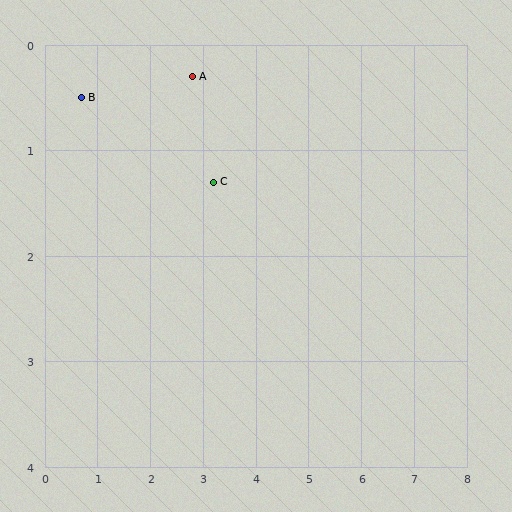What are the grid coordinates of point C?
Point C is at approximately (3.2, 1.3).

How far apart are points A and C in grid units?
Points A and C are about 1.1 grid units apart.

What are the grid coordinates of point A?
Point A is at approximately (2.8, 0.3).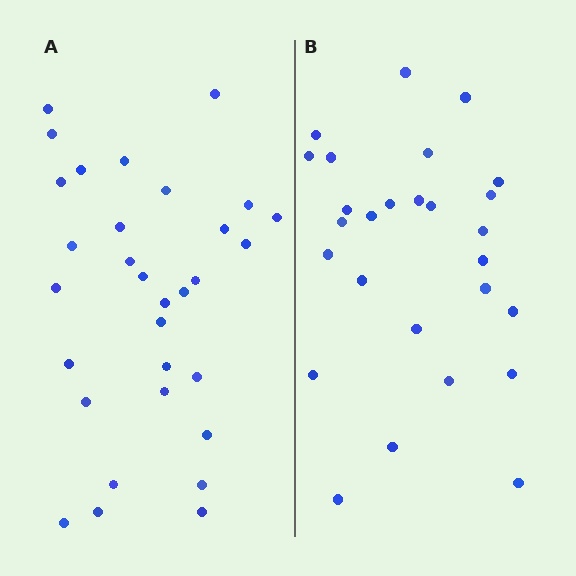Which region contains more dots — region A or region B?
Region A (the left region) has more dots.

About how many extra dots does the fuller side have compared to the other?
Region A has about 4 more dots than region B.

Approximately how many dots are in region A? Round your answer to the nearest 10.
About 30 dots. (The exact count is 31, which rounds to 30.)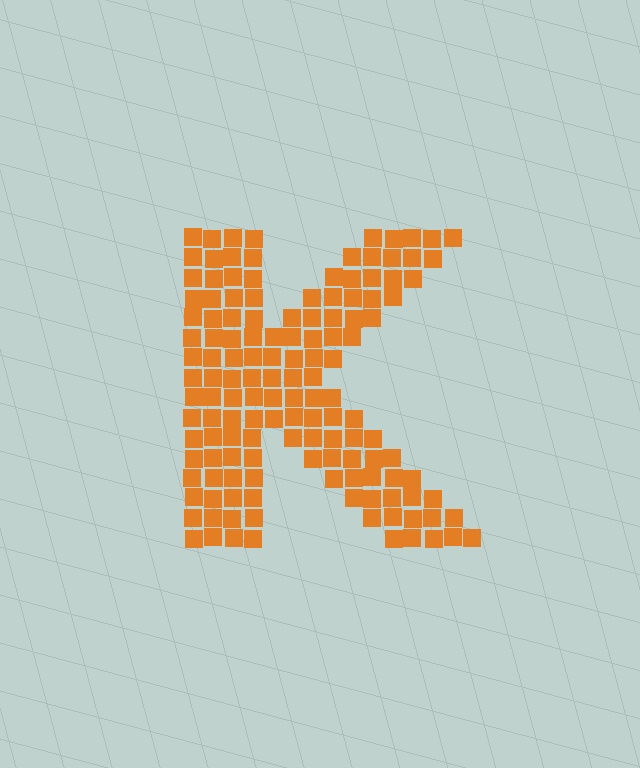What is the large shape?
The large shape is the letter K.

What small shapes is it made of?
It is made of small squares.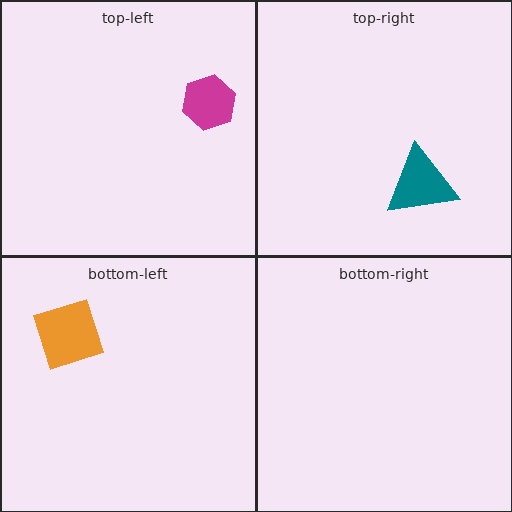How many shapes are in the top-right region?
1.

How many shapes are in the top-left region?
1.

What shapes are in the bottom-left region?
The orange square.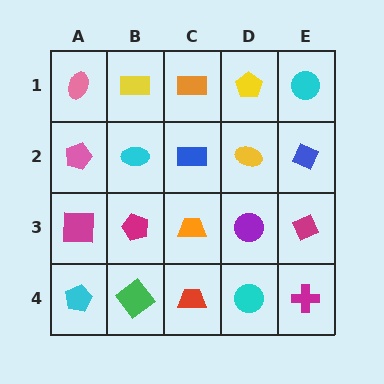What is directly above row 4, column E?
A magenta diamond.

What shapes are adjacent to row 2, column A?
A pink ellipse (row 1, column A), a magenta square (row 3, column A), a cyan ellipse (row 2, column B).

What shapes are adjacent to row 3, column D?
A yellow ellipse (row 2, column D), a cyan circle (row 4, column D), an orange trapezoid (row 3, column C), a magenta diamond (row 3, column E).